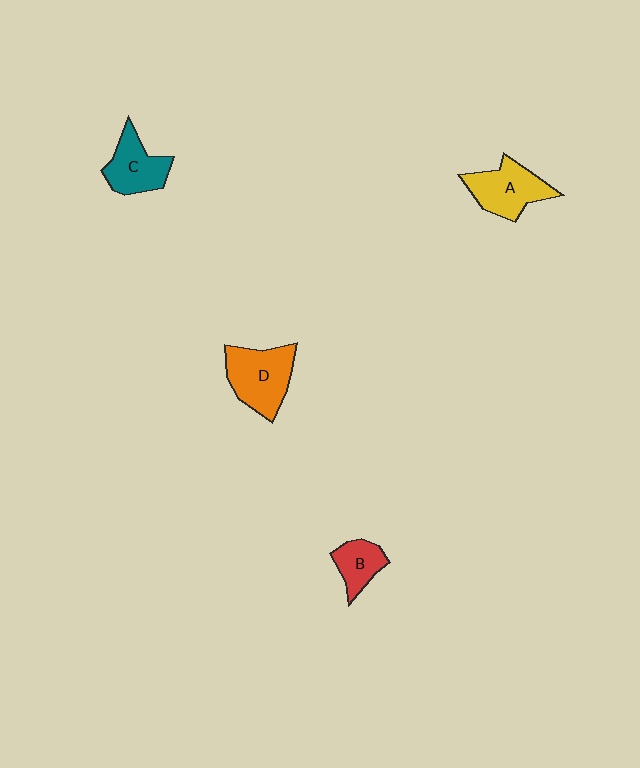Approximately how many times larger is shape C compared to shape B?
Approximately 1.4 times.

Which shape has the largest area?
Shape D (orange).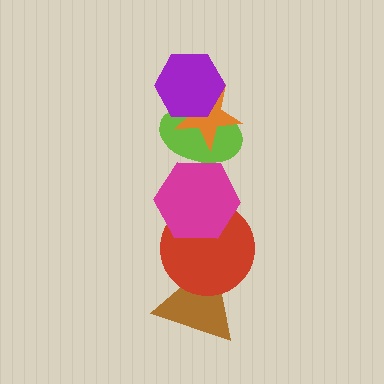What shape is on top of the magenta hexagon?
The lime ellipse is on top of the magenta hexagon.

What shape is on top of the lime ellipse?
The orange star is on top of the lime ellipse.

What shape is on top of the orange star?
The purple hexagon is on top of the orange star.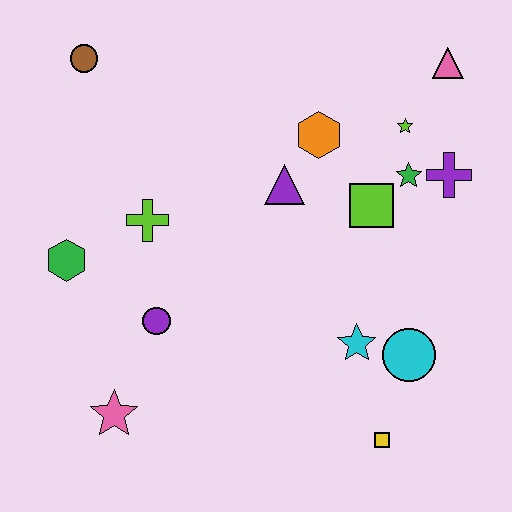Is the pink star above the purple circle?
No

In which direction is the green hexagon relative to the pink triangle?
The green hexagon is to the left of the pink triangle.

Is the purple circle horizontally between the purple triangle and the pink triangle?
No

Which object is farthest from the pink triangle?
The pink star is farthest from the pink triangle.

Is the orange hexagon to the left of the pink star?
No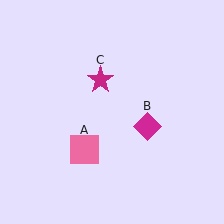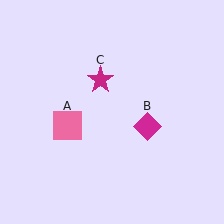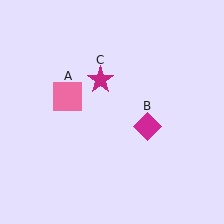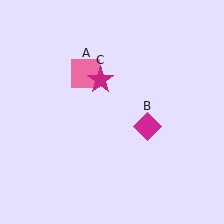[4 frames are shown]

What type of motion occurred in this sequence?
The pink square (object A) rotated clockwise around the center of the scene.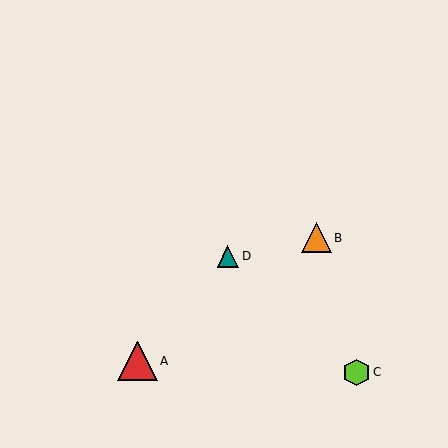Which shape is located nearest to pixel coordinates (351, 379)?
The lime hexagon (labeled C) at (356, 373) is nearest to that location.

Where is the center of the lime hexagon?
The center of the lime hexagon is at (356, 373).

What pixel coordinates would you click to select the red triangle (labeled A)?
Click at (138, 361) to select the red triangle A.